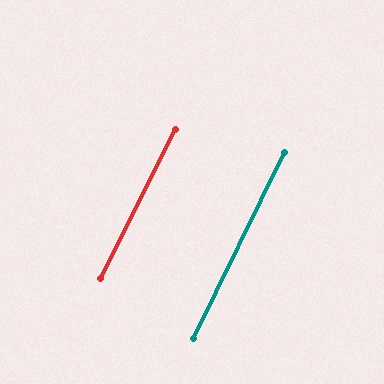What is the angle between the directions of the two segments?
Approximately 1 degree.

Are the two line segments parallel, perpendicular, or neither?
Parallel — their directions differ by only 0.7°.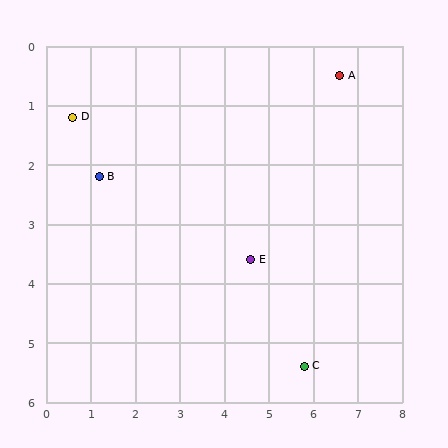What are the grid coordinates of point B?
Point B is at approximately (1.2, 2.2).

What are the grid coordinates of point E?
Point E is at approximately (4.6, 3.6).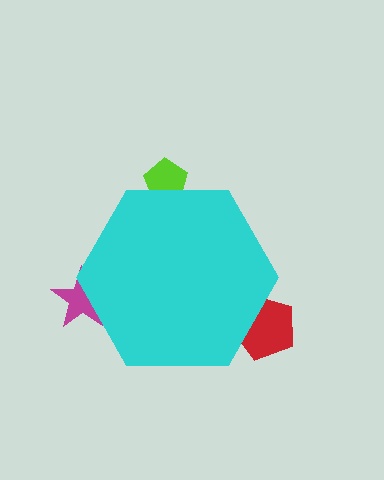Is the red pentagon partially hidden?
Yes, the red pentagon is partially hidden behind the cyan hexagon.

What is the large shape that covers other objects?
A cyan hexagon.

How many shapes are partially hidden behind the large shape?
3 shapes are partially hidden.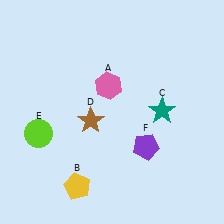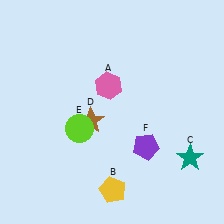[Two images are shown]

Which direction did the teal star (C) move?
The teal star (C) moved down.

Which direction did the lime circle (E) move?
The lime circle (E) moved right.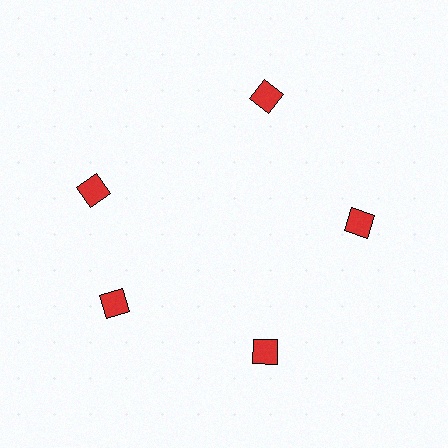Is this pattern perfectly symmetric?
No. The 5 red diamonds are arranged in a ring, but one element near the 10 o'clock position is rotated out of alignment along the ring, breaking the 5-fold rotational symmetry.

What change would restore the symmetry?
The symmetry would be restored by rotating it back into even spacing with its neighbors so that all 5 diamonds sit at equal angles and equal distance from the center.